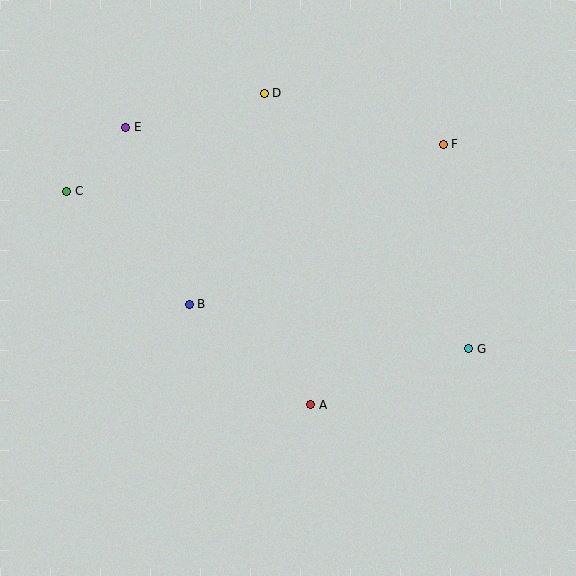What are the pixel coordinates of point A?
Point A is at (311, 405).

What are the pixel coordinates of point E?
Point E is at (126, 127).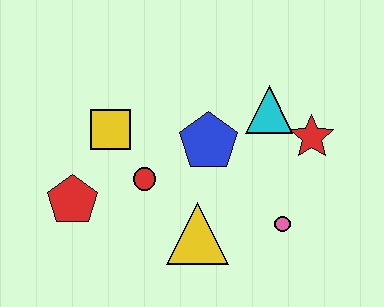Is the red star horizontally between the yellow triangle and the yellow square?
No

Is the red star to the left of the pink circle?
No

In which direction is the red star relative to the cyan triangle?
The red star is to the right of the cyan triangle.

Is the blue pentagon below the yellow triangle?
No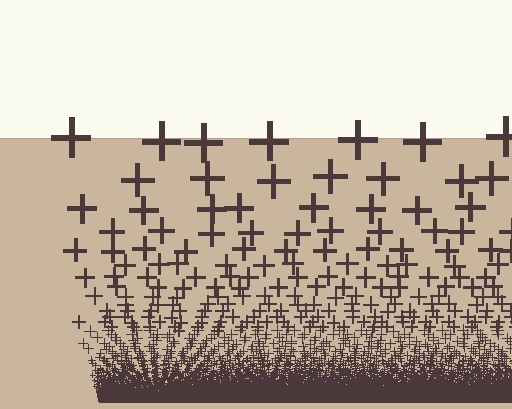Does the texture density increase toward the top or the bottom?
Density increases toward the bottom.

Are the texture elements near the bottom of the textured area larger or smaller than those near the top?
Smaller. The gradient is inverted — elements near the bottom are smaller and denser.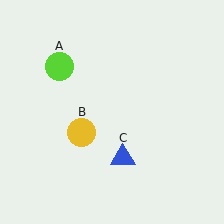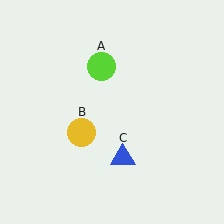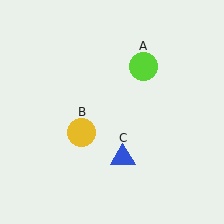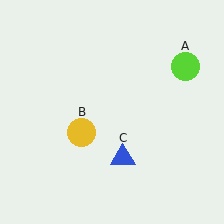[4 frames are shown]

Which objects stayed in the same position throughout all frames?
Yellow circle (object B) and blue triangle (object C) remained stationary.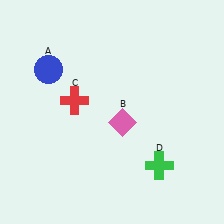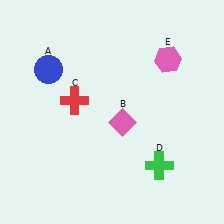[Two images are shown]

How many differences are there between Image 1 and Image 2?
There is 1 difference between the two images.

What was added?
A pink hexagon (E) was added in Image 2.